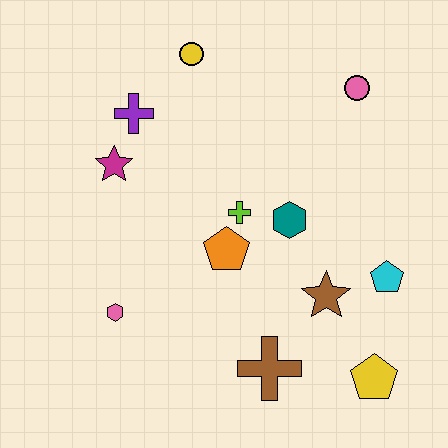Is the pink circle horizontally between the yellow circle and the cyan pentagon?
Yes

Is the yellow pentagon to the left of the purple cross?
No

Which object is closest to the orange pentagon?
The lime cross is closest to the orange pentagon.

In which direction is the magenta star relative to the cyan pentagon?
The magenta star is to the left of the cyan pentagon.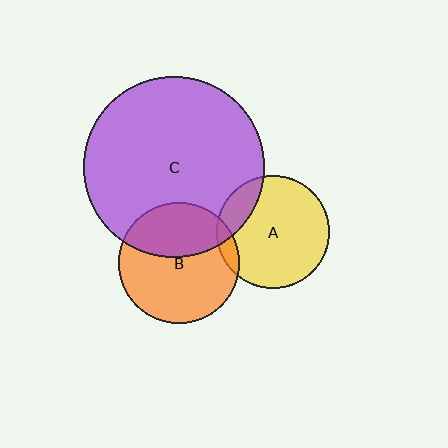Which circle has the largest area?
Circle C (purple).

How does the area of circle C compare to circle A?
Approximately 2.6 times.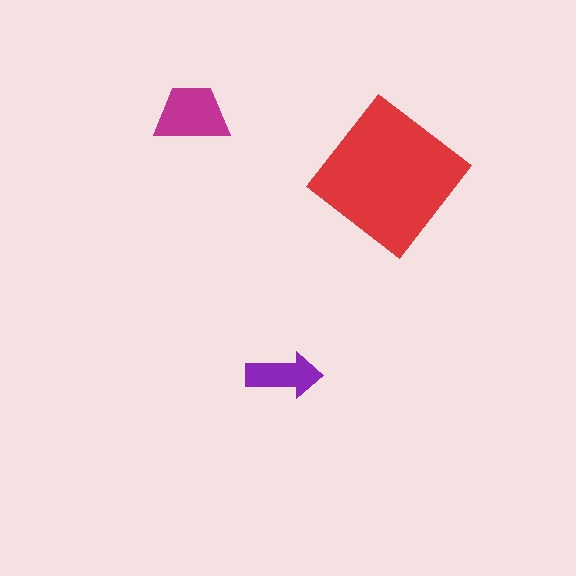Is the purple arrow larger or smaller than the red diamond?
Smaller.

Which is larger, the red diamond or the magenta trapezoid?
The red diamond.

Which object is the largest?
The red diamond.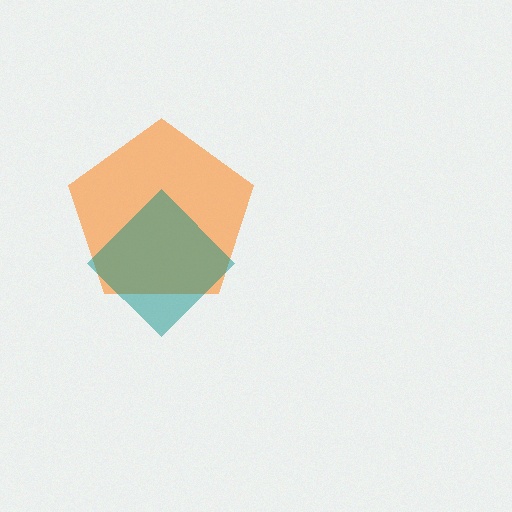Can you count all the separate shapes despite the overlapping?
Yes, there are 2 separate shapes.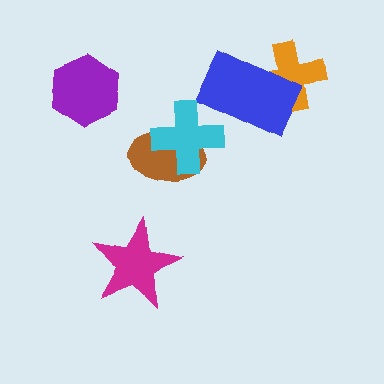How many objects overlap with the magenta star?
0 objects overlap with the magenta star.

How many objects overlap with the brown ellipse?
1 object overlaps with the brown ellipse.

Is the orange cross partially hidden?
Yes, it is partially covered by another shape.